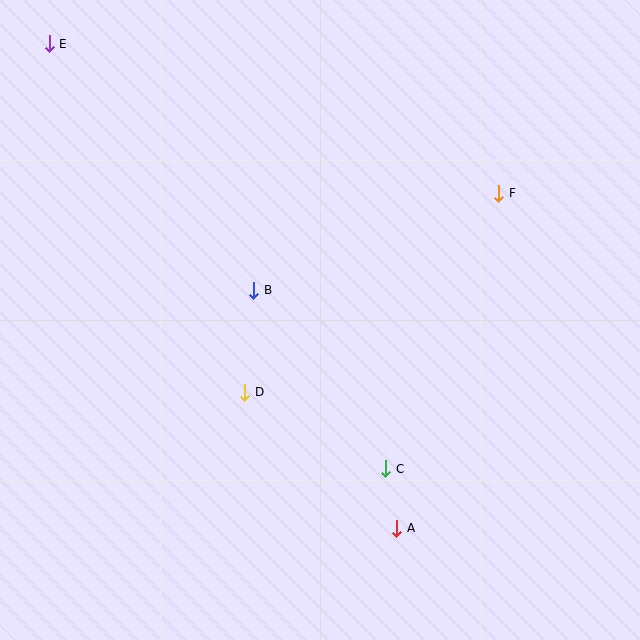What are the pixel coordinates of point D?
Point D is at (245, 392).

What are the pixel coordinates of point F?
Point F is at (499, 193).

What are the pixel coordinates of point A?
Point A is at (397, 528).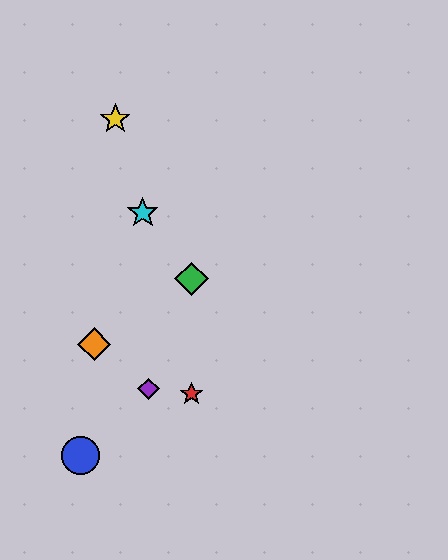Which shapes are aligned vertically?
The red star, the green diamond are aligned vertically.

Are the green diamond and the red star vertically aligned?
Yes, both are at x≈191.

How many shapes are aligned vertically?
2 shapes (the red star, the green diamond) are aligned vertically.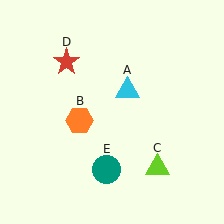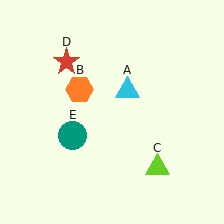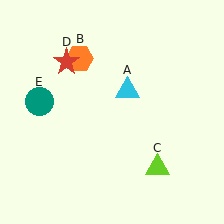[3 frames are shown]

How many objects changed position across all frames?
2 objects changed position: orange hexagon (object B), teal circle (object E).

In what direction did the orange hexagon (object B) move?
The orange hexagon (object B) moved up.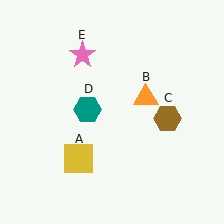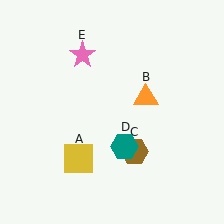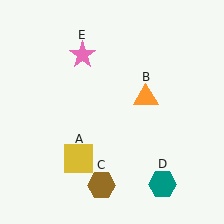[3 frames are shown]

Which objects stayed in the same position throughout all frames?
Yellow square (object A) and orange triangle (object B) and pink star (object E) remained stationary.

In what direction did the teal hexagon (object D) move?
The teal hexagon (object D) moved down and to the right.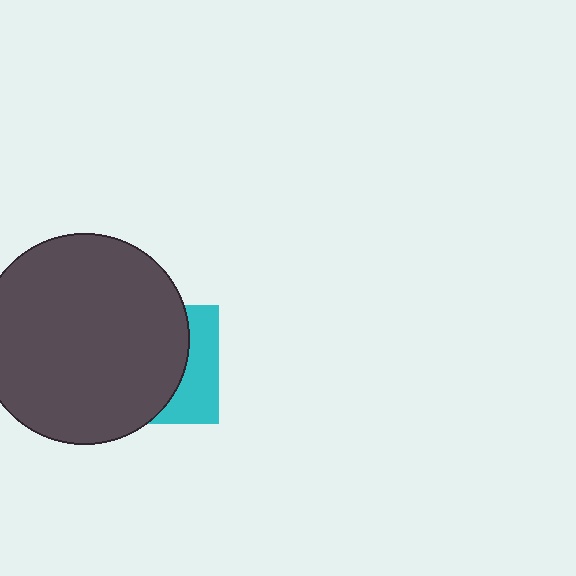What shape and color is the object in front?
The object in front is a dark gray circle.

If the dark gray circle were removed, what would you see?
You would see the complete cyan square.